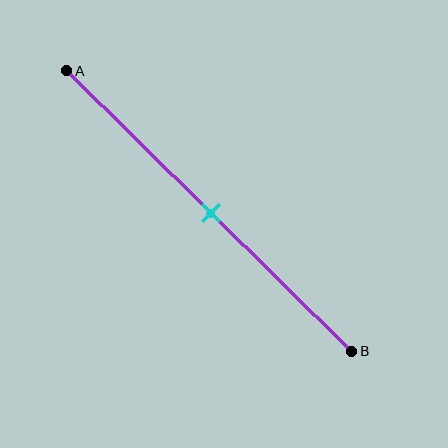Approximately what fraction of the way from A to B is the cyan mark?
The cyan mark is approximately 50% of the way from A to B.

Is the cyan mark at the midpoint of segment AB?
Yes, the mark is approximately at the midpoint.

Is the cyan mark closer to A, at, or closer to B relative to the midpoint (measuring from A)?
The cyan mark is approximately at the midpoint of segment AB.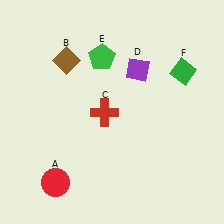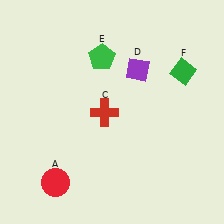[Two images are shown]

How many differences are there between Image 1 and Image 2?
There is 1 difference between the two images.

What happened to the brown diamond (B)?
The brown diamond (B) was removed in Image 2. It was in the top-left area of Image 1.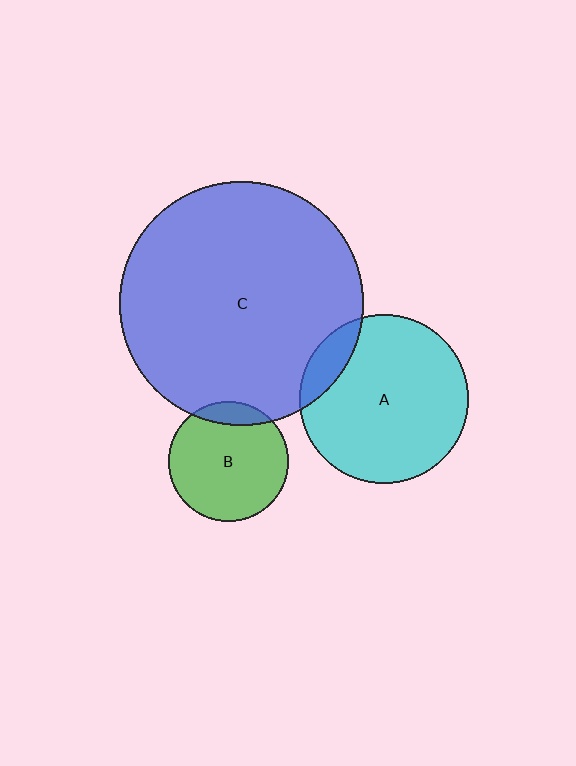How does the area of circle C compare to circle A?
Approximately 2.1 times.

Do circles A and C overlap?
Yes.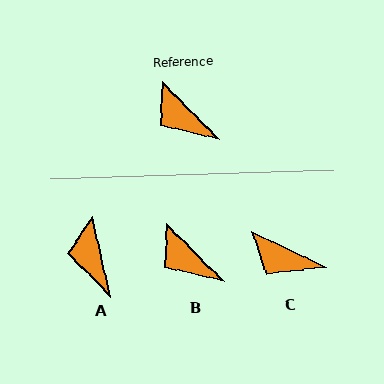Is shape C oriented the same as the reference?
No, it is off by about 20 degrees.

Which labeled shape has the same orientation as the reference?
B.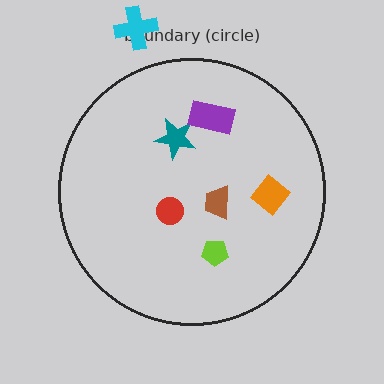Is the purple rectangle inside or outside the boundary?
Inside.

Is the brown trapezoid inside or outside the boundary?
Inside.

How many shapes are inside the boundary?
6 inside, 1 outside.